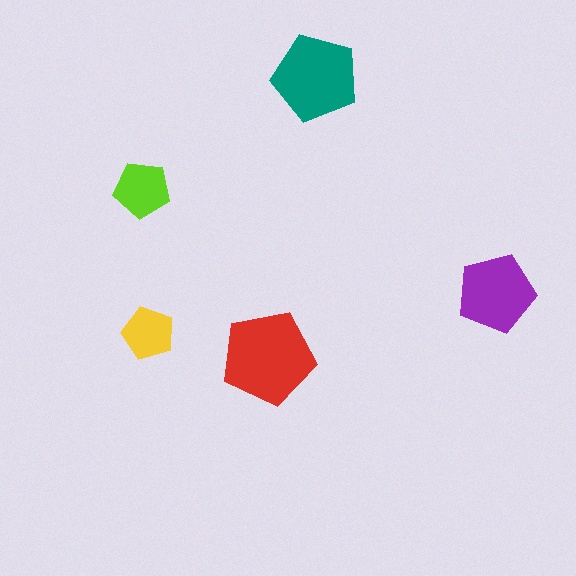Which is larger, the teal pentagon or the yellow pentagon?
The teal one.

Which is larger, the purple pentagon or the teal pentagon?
The teal one.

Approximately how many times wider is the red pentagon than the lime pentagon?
About 1.5 times wider.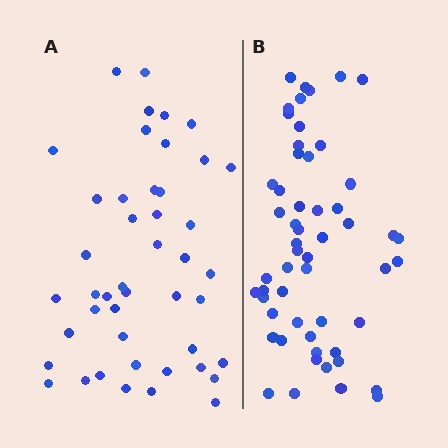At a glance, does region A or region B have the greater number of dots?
Region B (the right region) has more dots.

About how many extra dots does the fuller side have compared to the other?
Region B has roughly 10 or so more dots than region A.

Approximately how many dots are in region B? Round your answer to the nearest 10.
About 60 dots. (The exact count is 55, which rounds to 60.)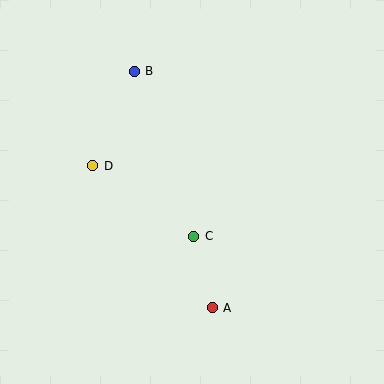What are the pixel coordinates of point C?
Point C is at (194, 236).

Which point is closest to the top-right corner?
Point B is closest to the top-right corner.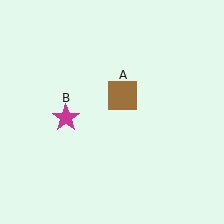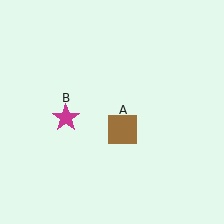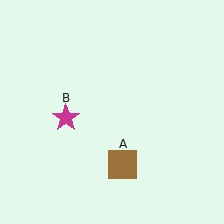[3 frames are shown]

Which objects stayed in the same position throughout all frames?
Magenta star (object B) remained stationary.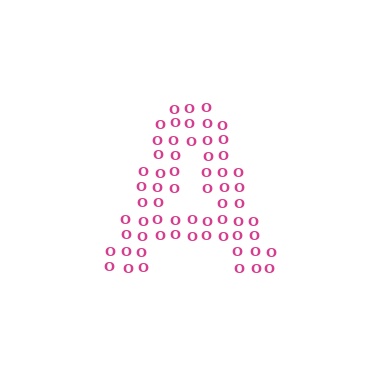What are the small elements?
The small elements are letter O's.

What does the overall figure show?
The overall figure shows the letter A.